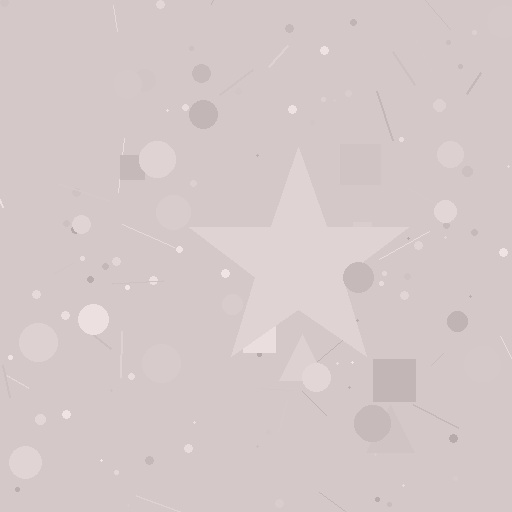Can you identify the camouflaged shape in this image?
The camouflaged shape is a star.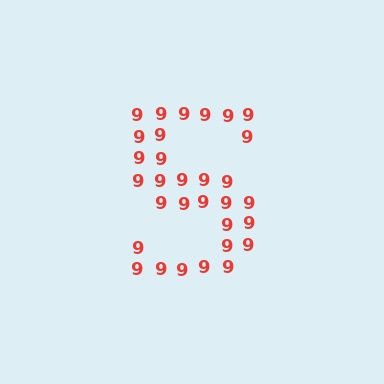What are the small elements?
The small elements are digit 9's.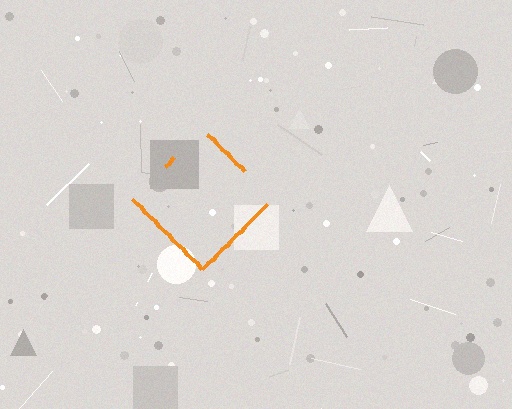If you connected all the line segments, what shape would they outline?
They would outline a diamond.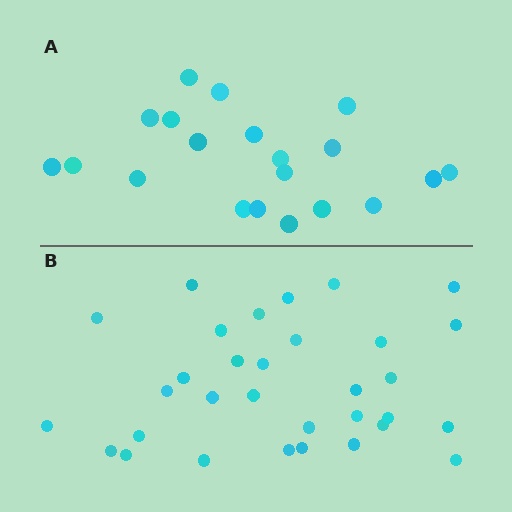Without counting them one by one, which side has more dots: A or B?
Region B (the bottom region) has more dots.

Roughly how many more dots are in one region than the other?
Region B has roughly 12 or so more dots than region A.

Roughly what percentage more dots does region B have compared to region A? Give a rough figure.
About 60% more.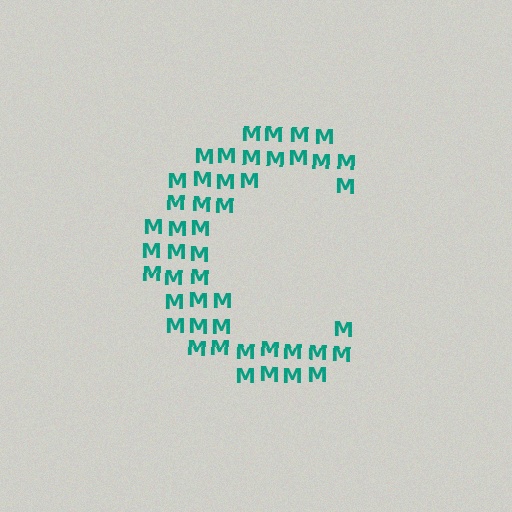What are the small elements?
The small elements are letter M's.